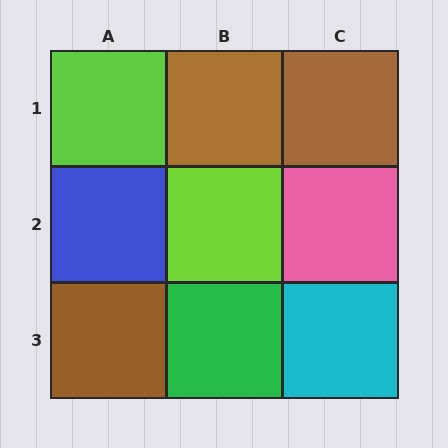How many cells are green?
1 cell is green.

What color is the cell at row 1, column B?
Brown.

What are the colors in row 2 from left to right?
Blue, lime, pink.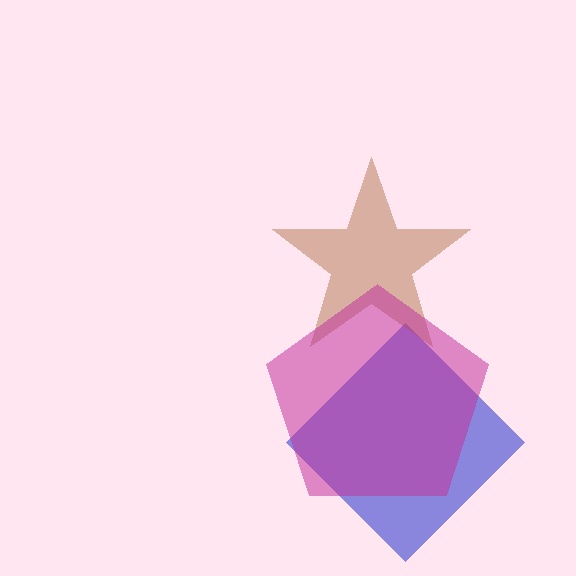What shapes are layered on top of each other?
The layered shapes are: a blue diamond, a brown star, a magenta pentagon.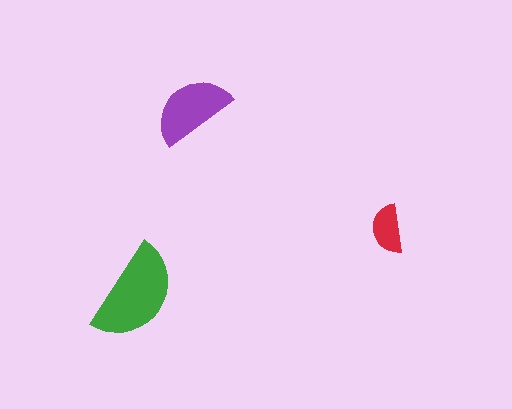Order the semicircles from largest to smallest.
the green one, the purple one, the red one.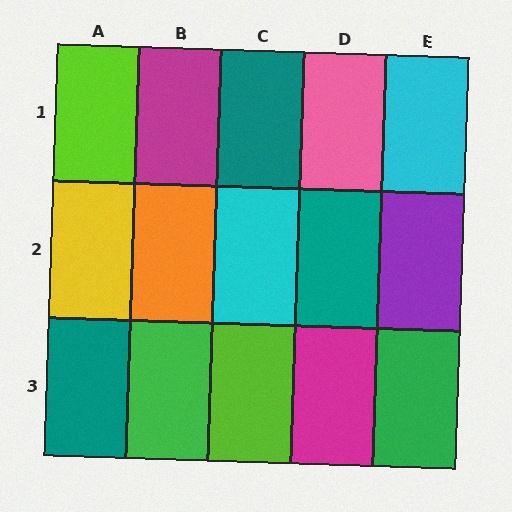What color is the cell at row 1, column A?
Lime.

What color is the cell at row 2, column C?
Cyan.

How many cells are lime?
2 cells are lime.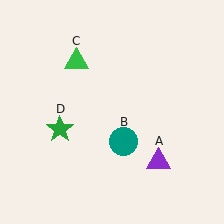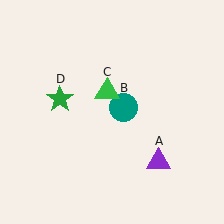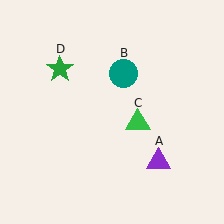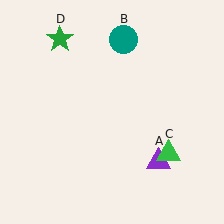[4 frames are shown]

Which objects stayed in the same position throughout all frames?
Purple triangle (object A) remained stationary.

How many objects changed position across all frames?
3 objects changed position: teal circle (object B), green triangle (object C), green star (object D).